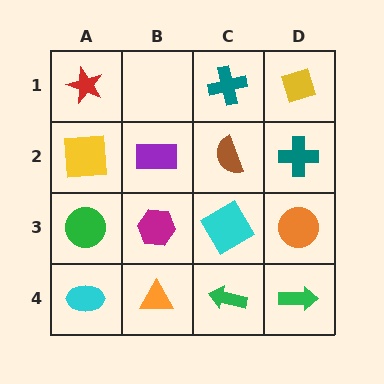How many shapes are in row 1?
3 shapes.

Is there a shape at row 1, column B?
No, that cell is empty.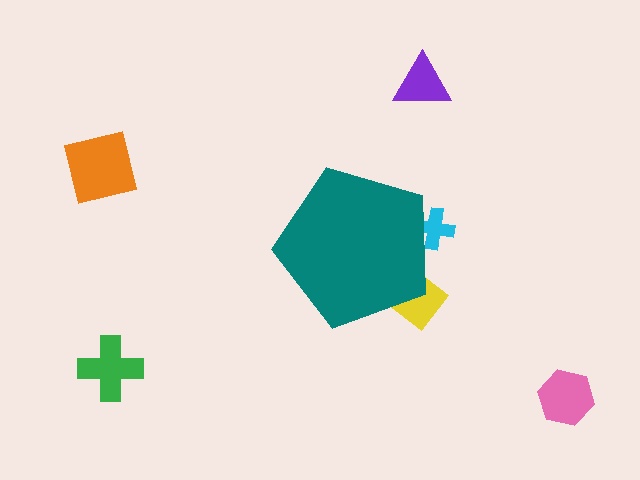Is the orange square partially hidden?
No, the orange square is fully visible.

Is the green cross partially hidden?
No, the green cross is fully visible.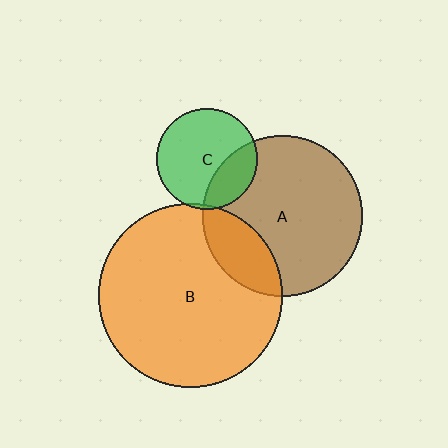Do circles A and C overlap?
Yes.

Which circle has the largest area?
Circle B (orange).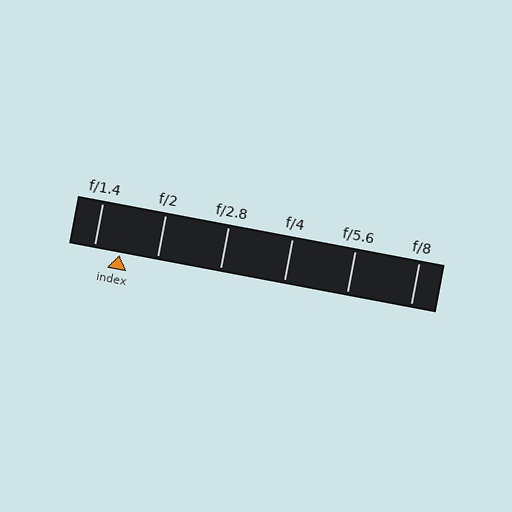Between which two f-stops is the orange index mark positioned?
The index mark is between f/1.4 and f/2.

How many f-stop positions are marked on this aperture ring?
There are 6 f-stop positions marked.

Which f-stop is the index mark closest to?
The index mark is closest to f/1.4.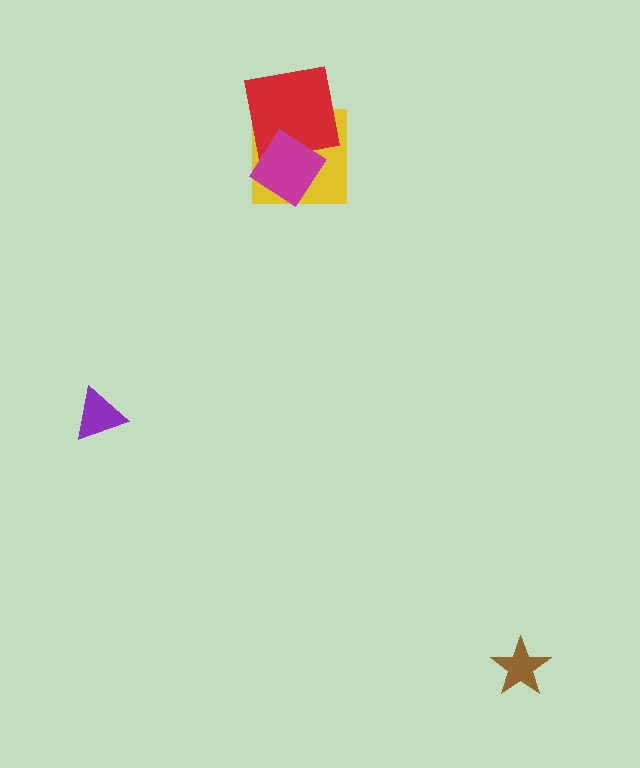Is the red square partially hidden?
Yes, it is partially covered by another shape.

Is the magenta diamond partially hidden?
No, no other shape covers it.